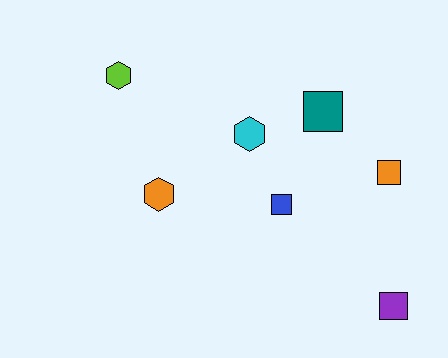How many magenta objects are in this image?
There are no magenta objects.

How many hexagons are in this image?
There are 3 hexagons.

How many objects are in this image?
There are 7 objects.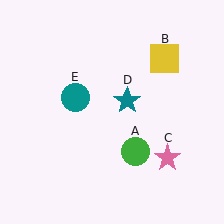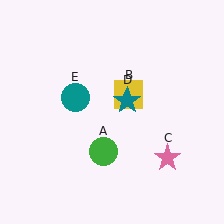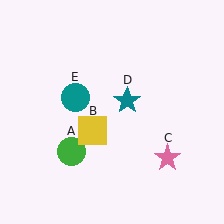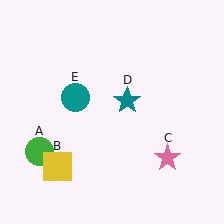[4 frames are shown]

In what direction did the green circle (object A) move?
The green circle (object A) moved left.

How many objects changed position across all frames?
2 objects changed position: green circle (object A), yellow square (object B).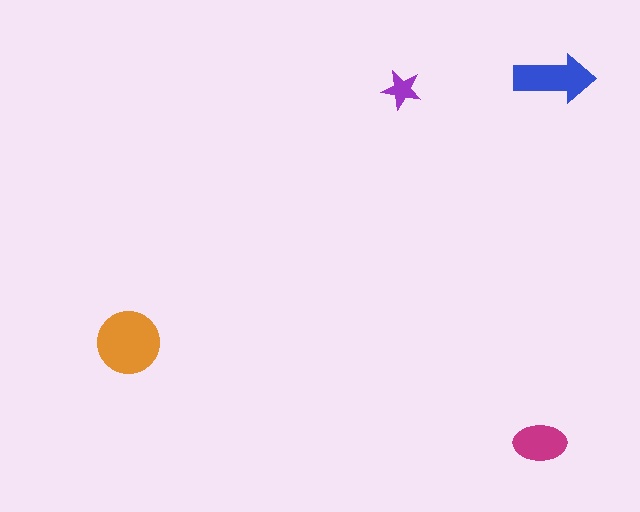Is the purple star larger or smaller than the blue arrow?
Smaller.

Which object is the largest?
The orange circle.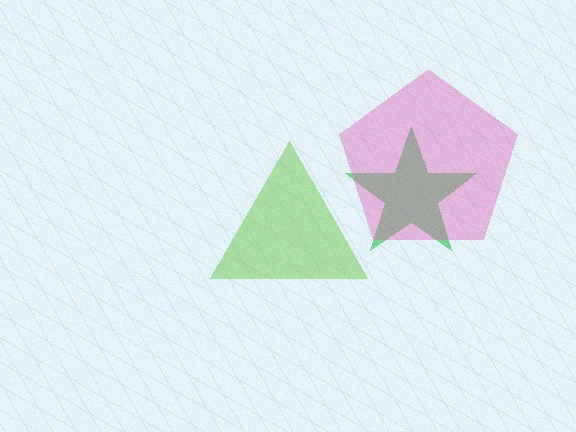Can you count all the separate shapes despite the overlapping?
Yes, there are 3 separate shapes.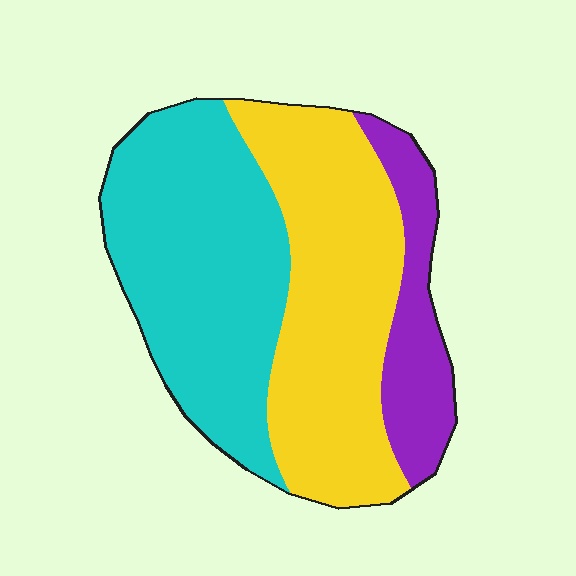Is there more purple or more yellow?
Yellow.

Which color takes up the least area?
Purple, at roughly 15%.